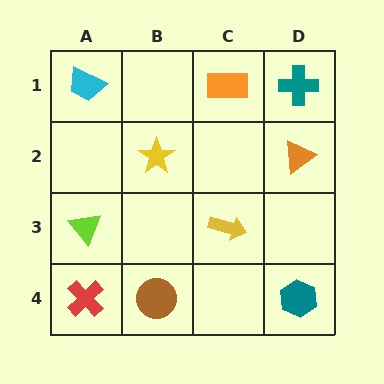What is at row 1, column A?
A cyan trapezoid.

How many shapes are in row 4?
3 shapes.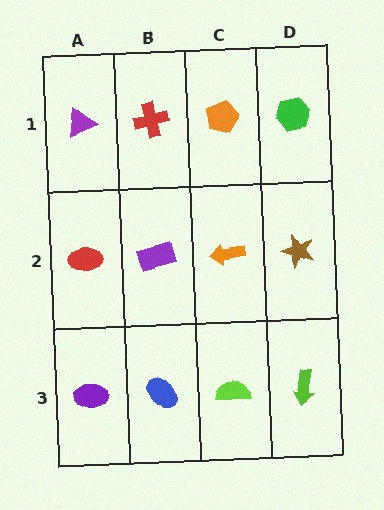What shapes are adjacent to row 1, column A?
A red ellipse (row 2, column A), a red cross (row 1, column B).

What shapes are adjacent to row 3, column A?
A red ellipse (row 2, column A), a blue ellipse (row 3, column B).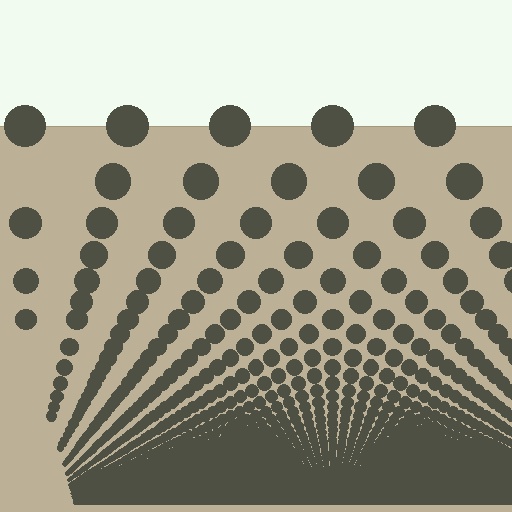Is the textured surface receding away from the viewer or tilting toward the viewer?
The surface appears to tilt toward the viewer. Texture elements get larger and sparser toward the top.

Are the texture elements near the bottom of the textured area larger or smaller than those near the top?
Smaller. The gradient is inverted — elements near the bottom are smaller and denser.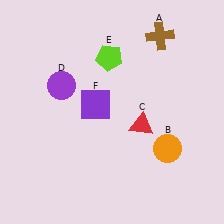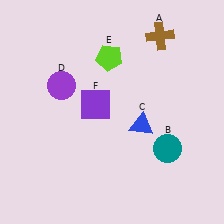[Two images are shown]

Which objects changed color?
B changed from orange to teal. C changed from red to blue.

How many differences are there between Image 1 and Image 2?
There are 2 differences between the two images.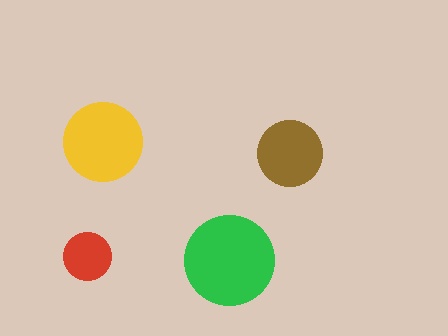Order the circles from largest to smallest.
the green one, the yellow one, the brown one, the red one.